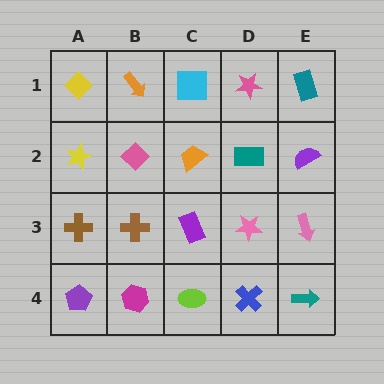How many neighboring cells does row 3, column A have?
3.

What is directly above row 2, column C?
A cyan square.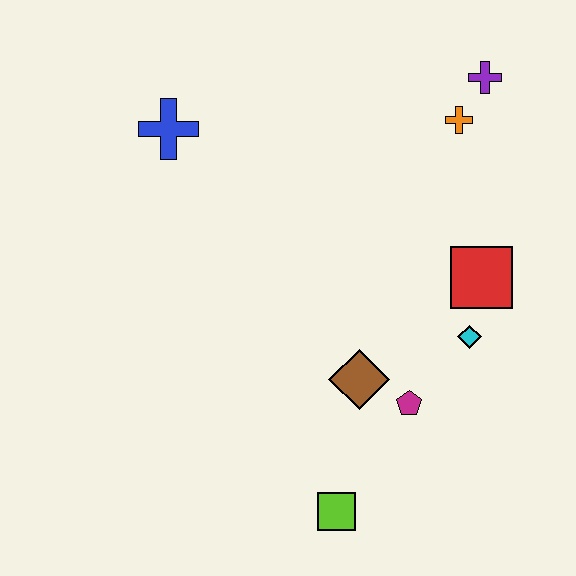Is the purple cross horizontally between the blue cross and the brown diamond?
No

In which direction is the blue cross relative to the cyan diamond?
The blue cross is to the left of the cyan diamond.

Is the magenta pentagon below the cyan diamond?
Yes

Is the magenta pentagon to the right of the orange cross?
No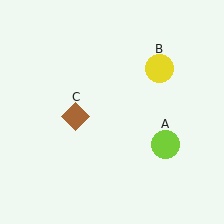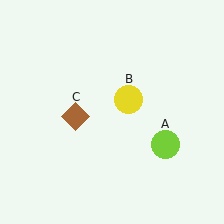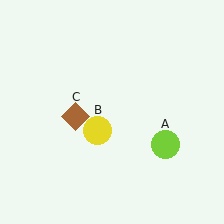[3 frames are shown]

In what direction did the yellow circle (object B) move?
The yellow circle (object B) moved down and to the left.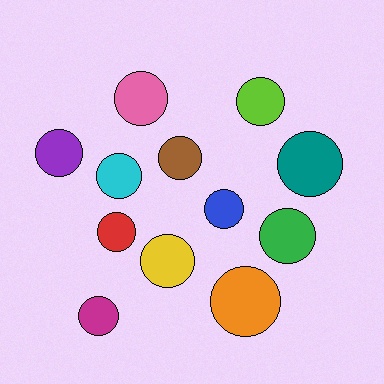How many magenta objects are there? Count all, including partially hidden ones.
There is 1 magenta object.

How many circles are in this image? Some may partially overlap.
There are 12 circles.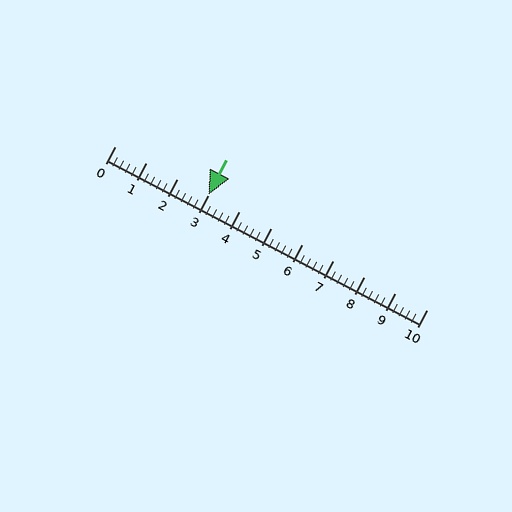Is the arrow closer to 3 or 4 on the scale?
The arrow is closer to 3.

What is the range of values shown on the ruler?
The ruler shows values from 0 to 10.